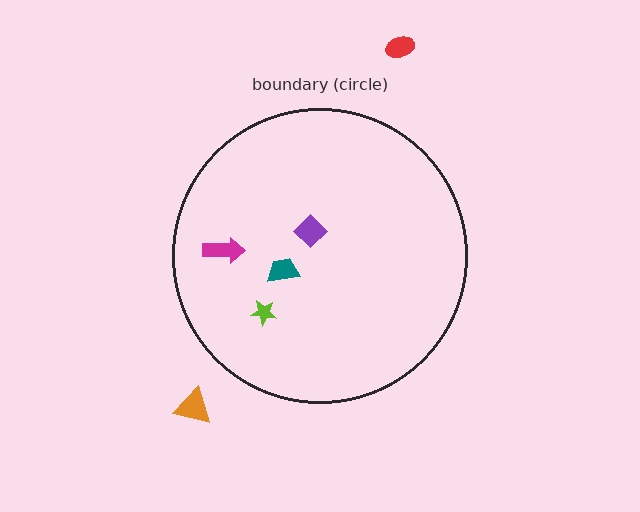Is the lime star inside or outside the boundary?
Inside.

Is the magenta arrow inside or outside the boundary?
Inside.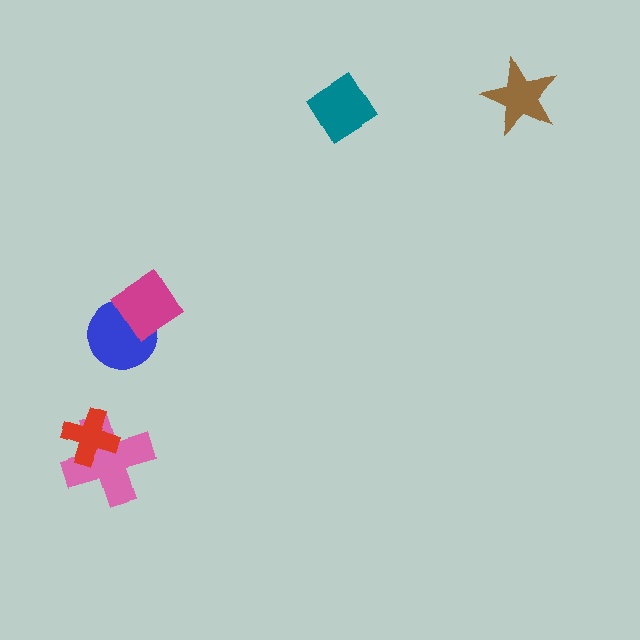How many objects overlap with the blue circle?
1 object overlaps with the blue circle.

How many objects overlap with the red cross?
1 object overlaps with the red cross.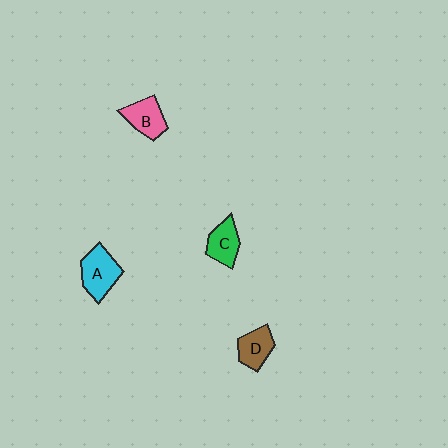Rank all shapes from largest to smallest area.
From largest to smallest: A (cyan), B (pink), D (brown), C (green).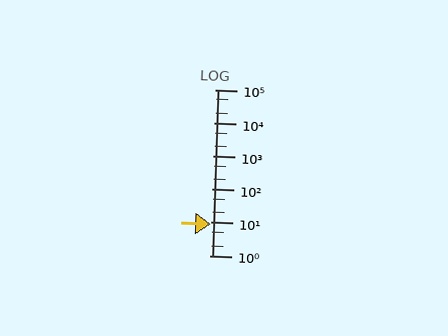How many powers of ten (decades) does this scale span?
The scale spans 5 decades, from 1 to 100000.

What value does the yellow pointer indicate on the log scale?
The pointer indicates approximately 9.1.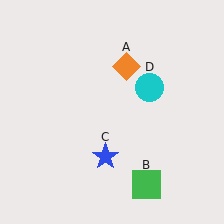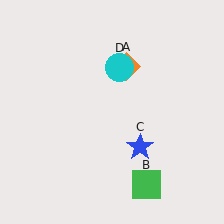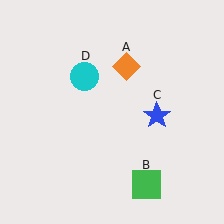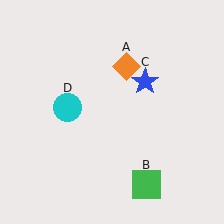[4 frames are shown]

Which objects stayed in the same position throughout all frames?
Orange diamond (object A) and green square (object B) remained stationary.